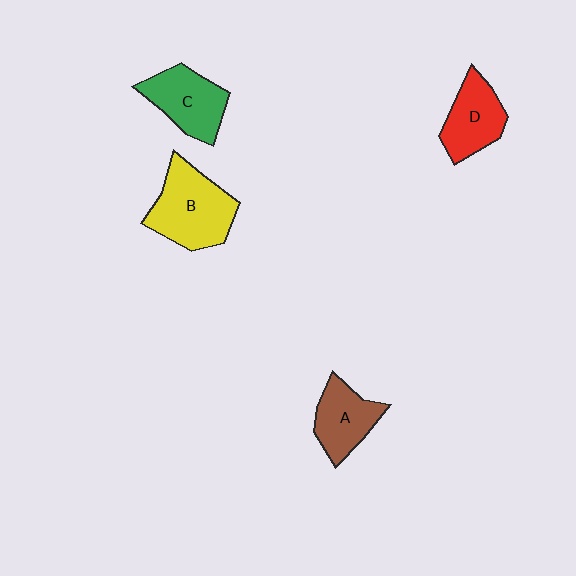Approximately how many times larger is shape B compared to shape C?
Approximately 1.3 times.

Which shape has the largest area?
Shape B (yellow).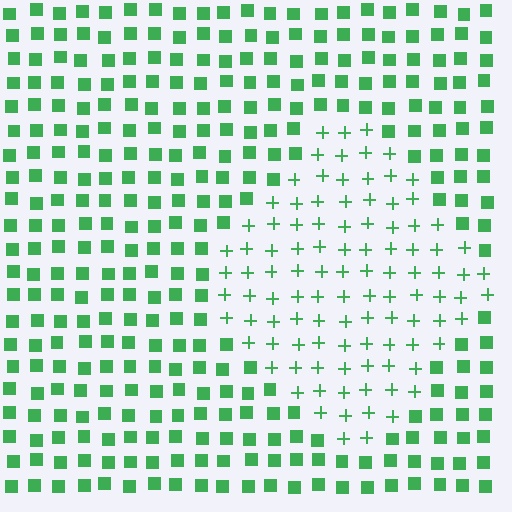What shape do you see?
I see a diamond.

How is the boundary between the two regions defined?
The boundary is defined by a change in element shape: plus signs inside vs. squares outside. All elements share the same color and spacing.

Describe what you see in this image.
The image is filled with small green elements arranged in a uniform grid. A diamond-shaped region contains plus signs, while the surrounding area contains squares. The boundary is defined purely by the change in element shape.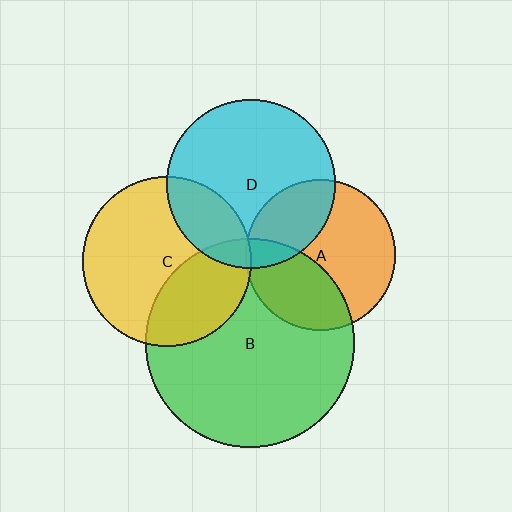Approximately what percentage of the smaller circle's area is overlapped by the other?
Approximately 20%.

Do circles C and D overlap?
Yes.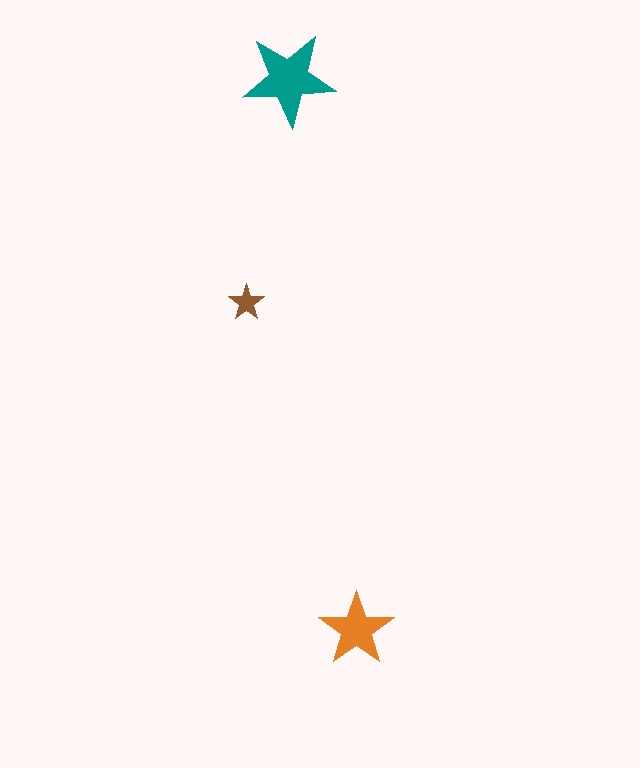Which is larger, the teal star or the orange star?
The teal one.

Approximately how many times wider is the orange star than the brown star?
About 2 times wider.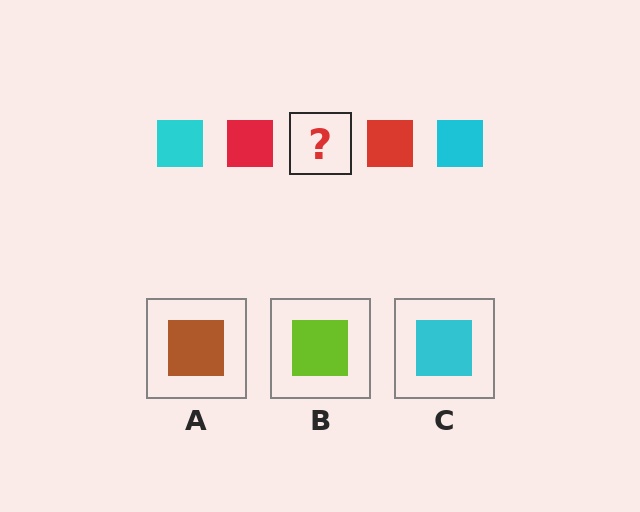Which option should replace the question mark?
Option C.